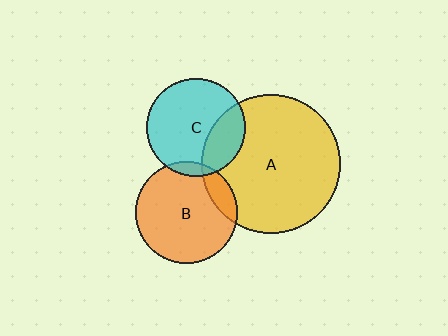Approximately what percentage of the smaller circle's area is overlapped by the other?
Approximately 15%.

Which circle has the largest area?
Circle A (yellow).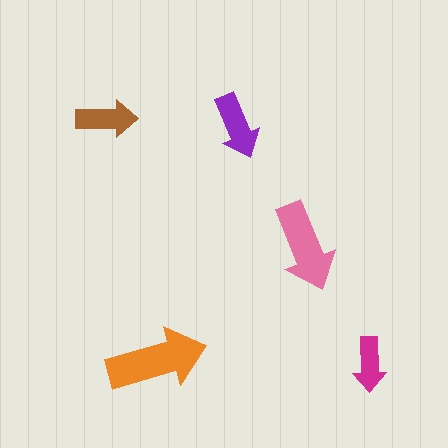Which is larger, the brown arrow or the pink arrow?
The pink one.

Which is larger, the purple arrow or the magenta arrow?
The purple one.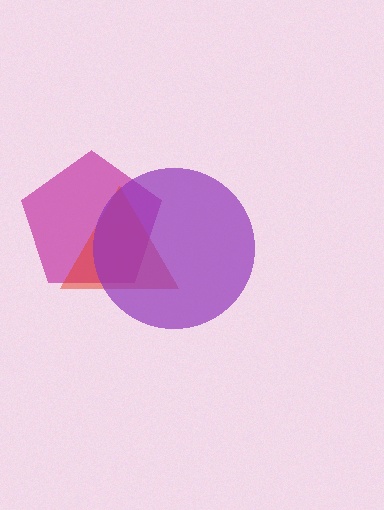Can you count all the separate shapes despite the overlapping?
Yes, there are 3 separate shapes.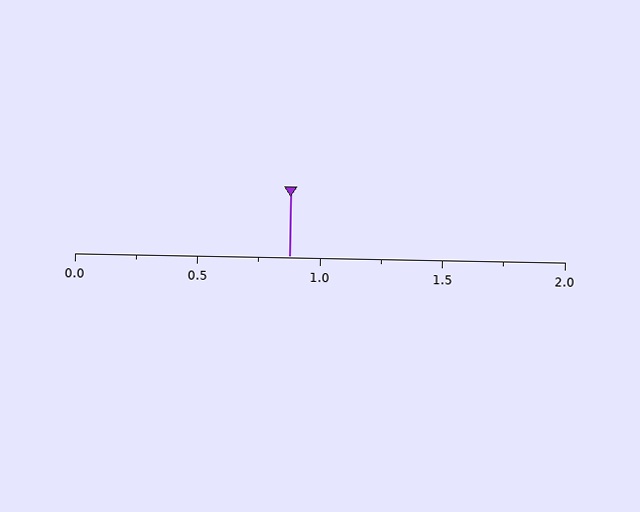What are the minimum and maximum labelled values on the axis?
The axis runs from 0.0 to 2.0.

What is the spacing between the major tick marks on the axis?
The major ticks are spaced 0.5 apart.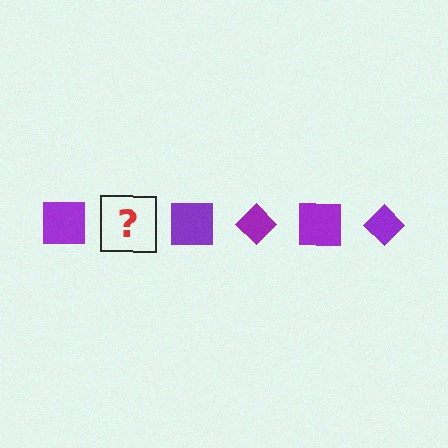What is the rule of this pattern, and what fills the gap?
The rule is that the pattern cycles through square, diamond shapes in purple. The gap should be filled with a purple diamond.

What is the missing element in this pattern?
The missing element is a purple diamond.